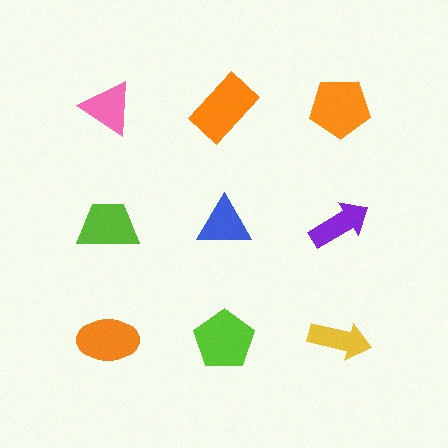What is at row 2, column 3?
A purple arrow.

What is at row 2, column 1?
A lime trapezoid.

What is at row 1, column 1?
A pink triangle.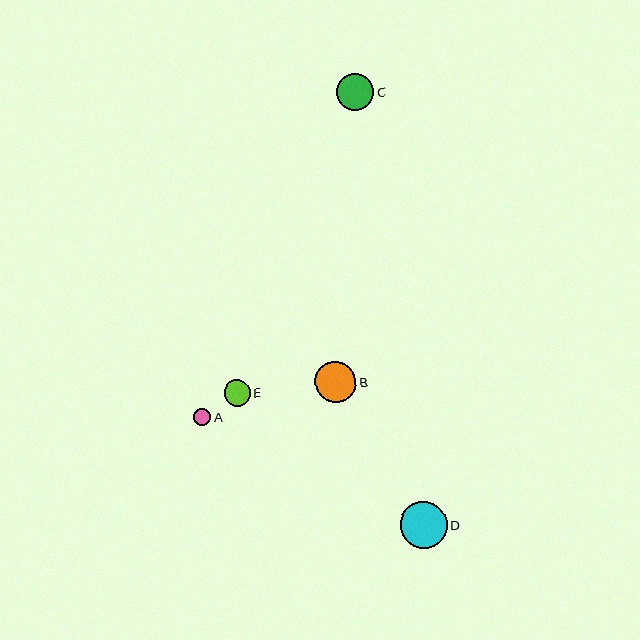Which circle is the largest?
Circle D is the largest with a size of approximately 47 pixels.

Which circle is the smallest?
Circle A is the smallest with a size of approximately 17 pixels.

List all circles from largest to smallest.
From largest to smallest: D, B, C, E, A.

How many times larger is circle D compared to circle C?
Circle D is approximately 1.3 times the size of circle C.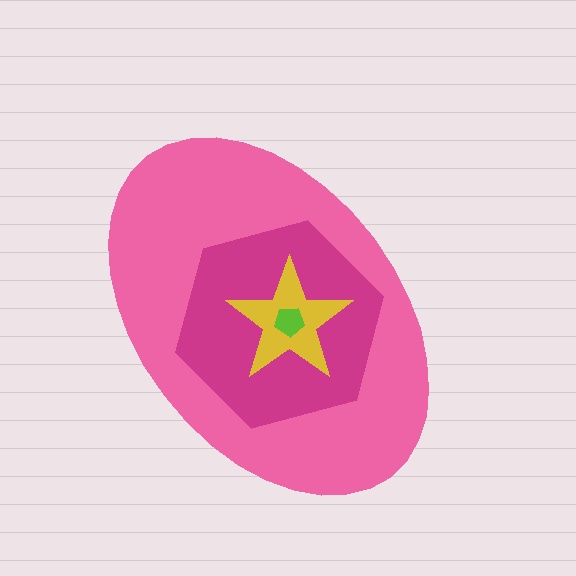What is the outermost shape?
The pink ellipse.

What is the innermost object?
The lime pentagon.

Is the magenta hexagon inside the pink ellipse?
Yes.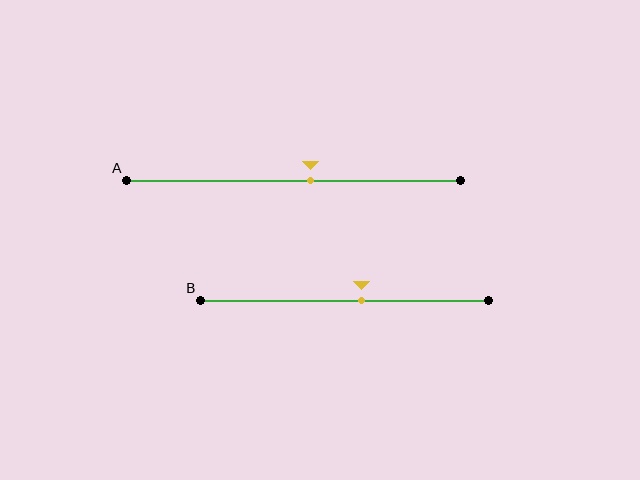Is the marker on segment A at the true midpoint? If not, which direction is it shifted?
No, the marker on segment A is shifted to the right by about 5% of the segment length.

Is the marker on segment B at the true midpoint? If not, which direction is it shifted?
No, the marker on segment B is shifted to the right by about 6% of the segment length.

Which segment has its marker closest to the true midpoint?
Segment A has its marker closest to the true midpoint.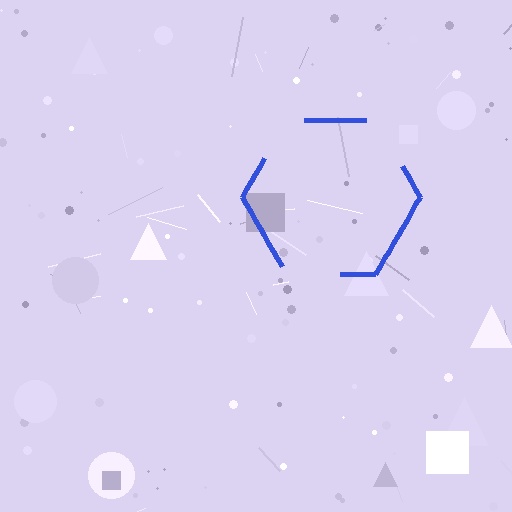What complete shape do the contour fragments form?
The contour fragments form a hexagon.